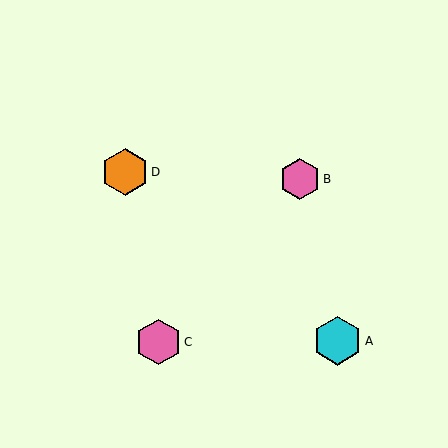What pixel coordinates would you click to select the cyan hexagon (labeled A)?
Click at (337, 341) to select the cyan hexagon A.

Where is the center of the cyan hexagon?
The center of the cyan hexagon is at (337, 341).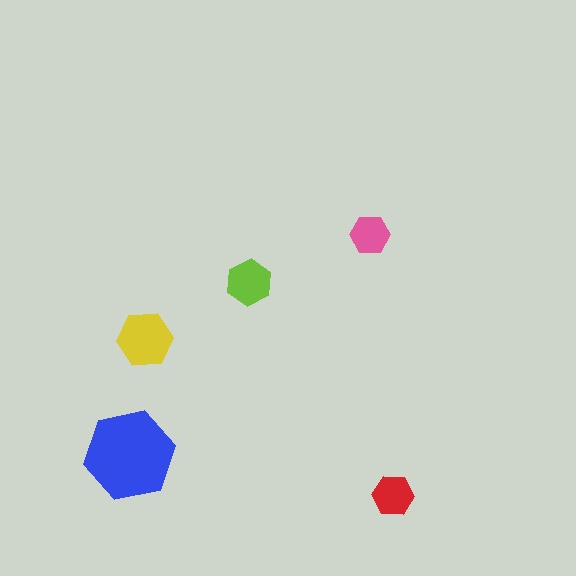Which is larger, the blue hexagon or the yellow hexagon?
The blue one.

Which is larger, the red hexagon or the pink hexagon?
The red one.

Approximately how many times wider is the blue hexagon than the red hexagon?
About 2 times wider.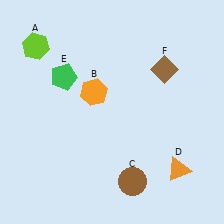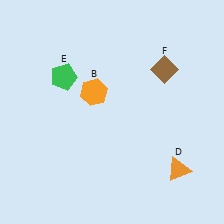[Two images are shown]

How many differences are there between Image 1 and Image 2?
There are 2 differences between the two images.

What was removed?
The brown circle (C), the lime hexagon (A) were removed in Image 2.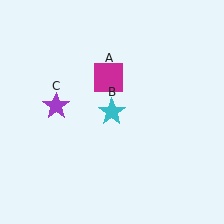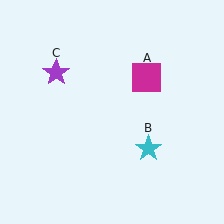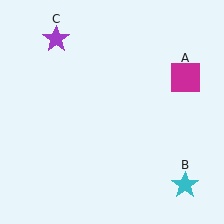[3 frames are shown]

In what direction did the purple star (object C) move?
The purple star (object C) moved up.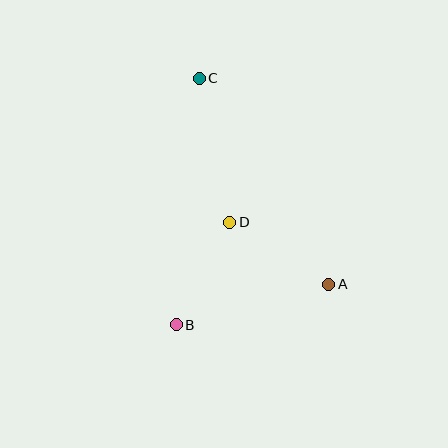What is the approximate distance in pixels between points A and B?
The distance between A and B is approximately 158 pixels.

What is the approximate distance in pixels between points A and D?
The distance between A and D is approximately 117 pixels.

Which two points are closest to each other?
Points B and D are closest to each other.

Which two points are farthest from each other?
Points B and C are farthest from each other.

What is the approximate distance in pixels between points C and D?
The distance between C and D is approximately 147 pixels.